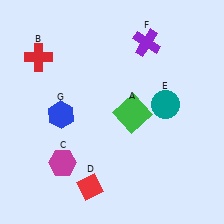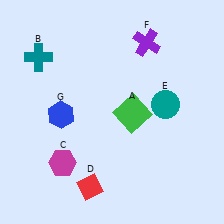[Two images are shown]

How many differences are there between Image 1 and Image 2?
There is 1 difference between the two images.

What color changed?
The cross (B) changed from red in Image 1 to teal in Image 2.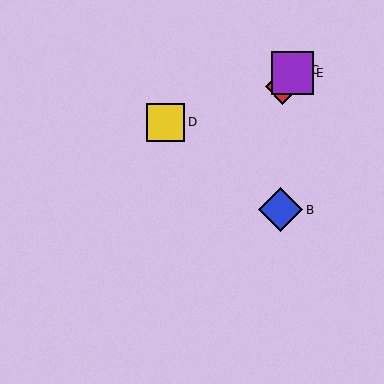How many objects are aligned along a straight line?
3 objects (A, C, E) are aligned along a straight line.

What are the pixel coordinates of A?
Object A is at (283, 87).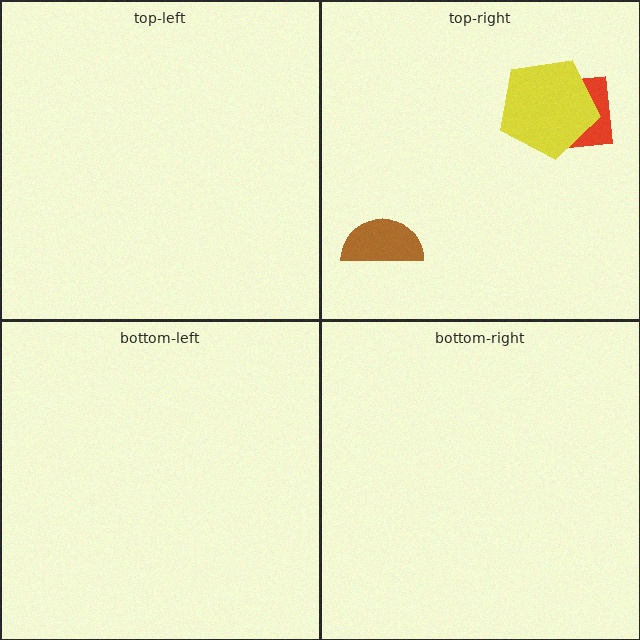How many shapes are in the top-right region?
3.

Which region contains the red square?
The top-right region.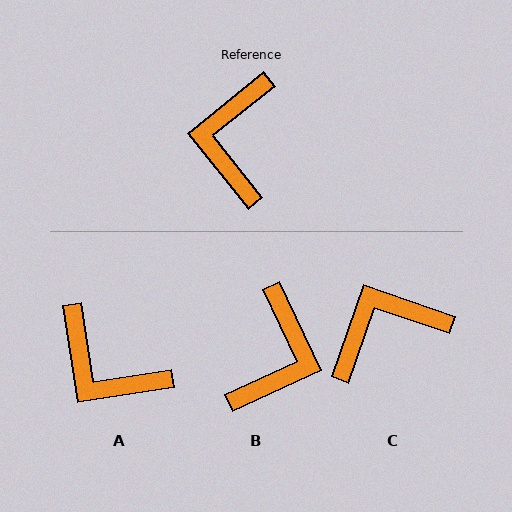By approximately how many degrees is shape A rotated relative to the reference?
Approximately 60 degrees counter-clockwise.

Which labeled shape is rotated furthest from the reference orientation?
B, about 166 degrees away.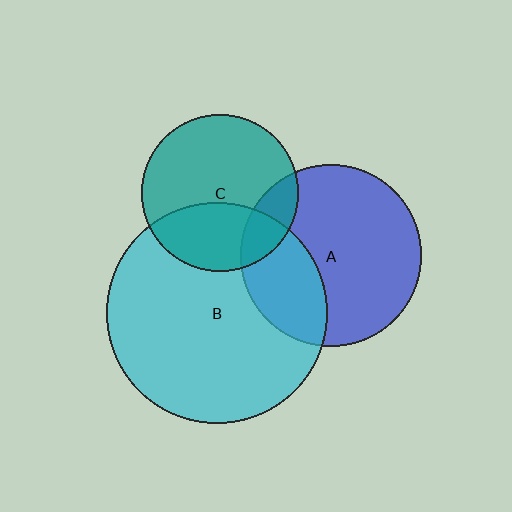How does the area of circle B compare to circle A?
Approximately 1.5 times.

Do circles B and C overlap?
Yes.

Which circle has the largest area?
Circle B (cyan).